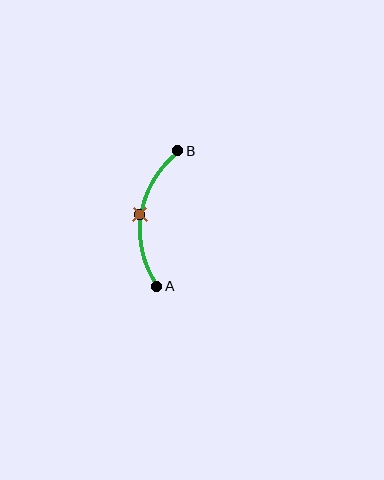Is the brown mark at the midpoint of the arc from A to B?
Yes. The brown mark lies on the arc at equal arc-length from both A and B — it is the arc midpoint.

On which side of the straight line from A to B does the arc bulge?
The arc bulges to the left of the straight line connecting A and B.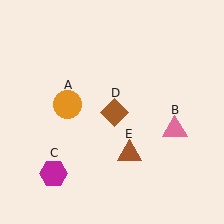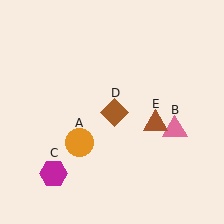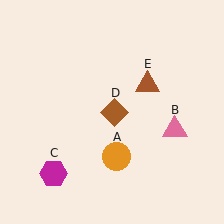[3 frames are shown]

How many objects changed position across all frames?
2 objects changed position: orange circle (object A), brown triangle (object E).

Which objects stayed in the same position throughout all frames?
Pink triangle (object B) and magenta hexagon (object C) and brown diamond (object D) remained stationary.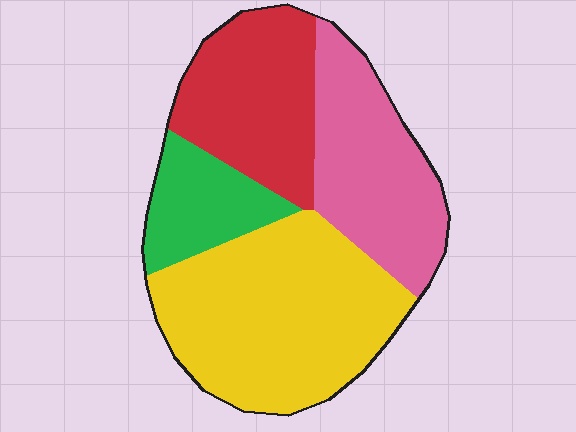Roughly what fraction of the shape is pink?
Pink covers 25% of the shape.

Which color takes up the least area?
Green, at roughly 15%.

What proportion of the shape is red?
Red covers 23% of the shape.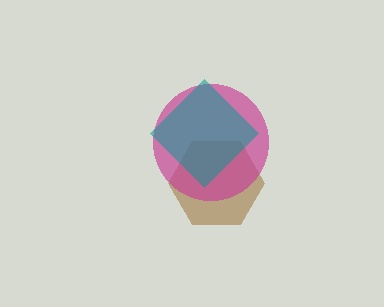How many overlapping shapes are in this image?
There are 3 overlapping shapes in the image.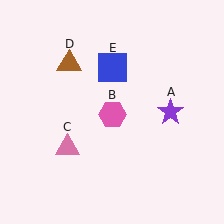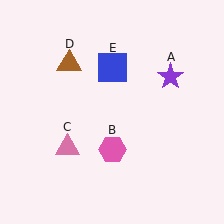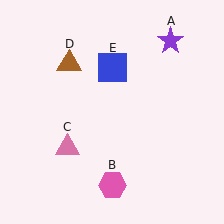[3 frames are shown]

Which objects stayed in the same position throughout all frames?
Pink triangle (object C) and brown triangle (object D) and blue square (object E) remained stationary.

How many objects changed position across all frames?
2 objects changed position: purple star (object A), pink hexagon (object B).